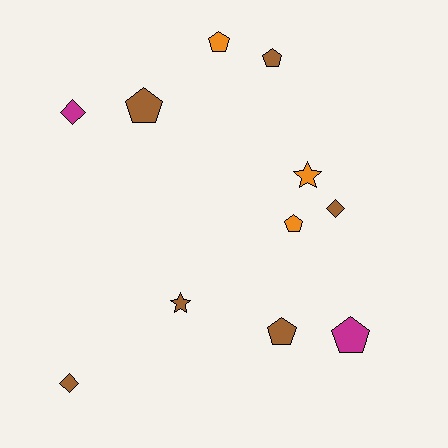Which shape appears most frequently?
Pentagon, with 6 objects.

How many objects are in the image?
There are 11 objects.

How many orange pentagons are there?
There are 2 orange pentagons.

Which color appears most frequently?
Brown, with 6 objects.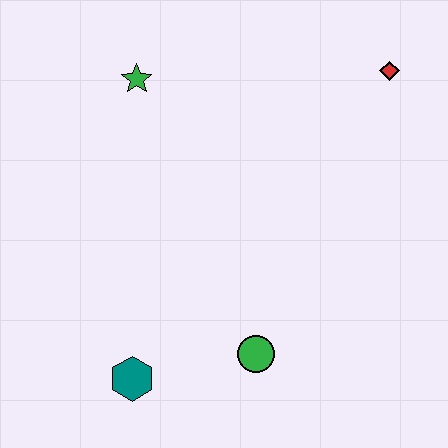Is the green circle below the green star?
Yes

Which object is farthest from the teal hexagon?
The red diamond is farthest from the teal hexagon.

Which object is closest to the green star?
The red diamond is closest to the green star.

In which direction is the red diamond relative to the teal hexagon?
The red diamond is above the teal hexagon.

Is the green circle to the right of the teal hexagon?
Yes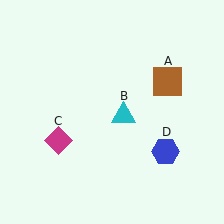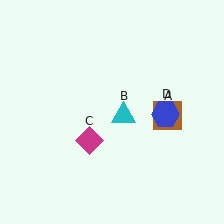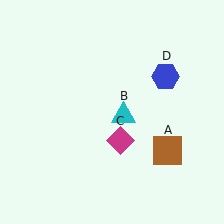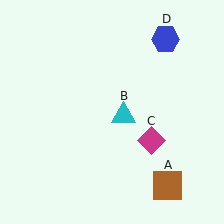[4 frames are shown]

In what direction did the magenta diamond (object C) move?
The magenta diamond (object C) moved right.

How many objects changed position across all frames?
3 objects changed position: brown square (object A), magenta diamond (object C), blue hexagon (object D).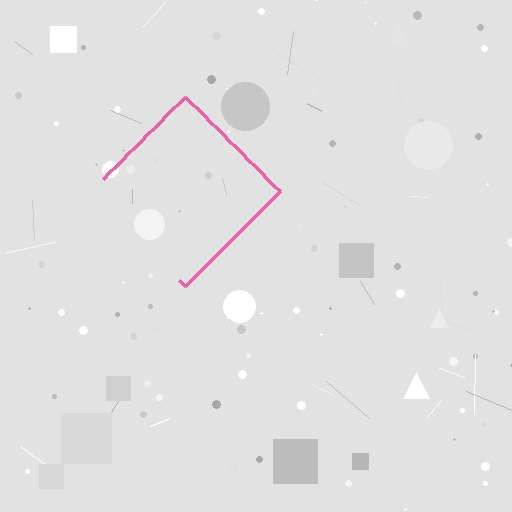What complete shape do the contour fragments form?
The contour fragments form a diamond.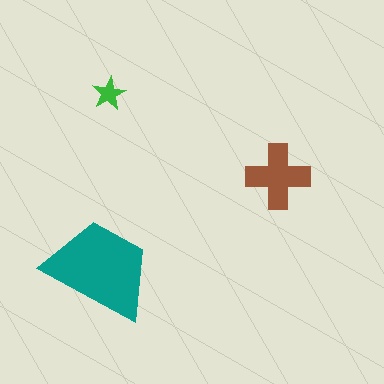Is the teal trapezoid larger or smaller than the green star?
Larger.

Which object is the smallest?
The green star.